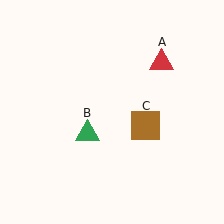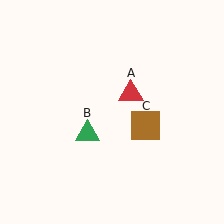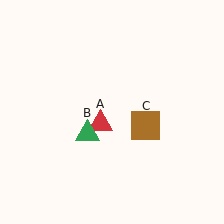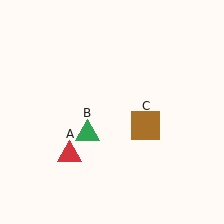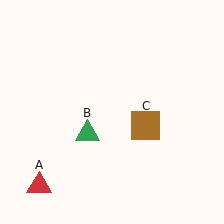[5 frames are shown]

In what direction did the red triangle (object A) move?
The red triangle (object A) moved down and to the left.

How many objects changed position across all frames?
1 object changed position: red triangle (object A).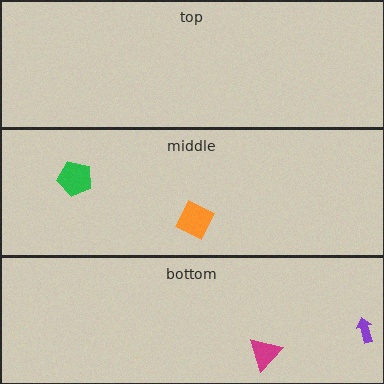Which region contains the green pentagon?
The middle region.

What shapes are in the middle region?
The green pentagon, the orange square.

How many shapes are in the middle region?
2.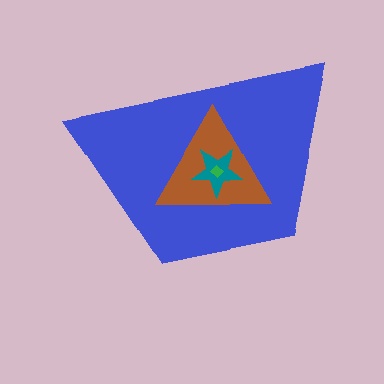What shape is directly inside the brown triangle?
The teal star.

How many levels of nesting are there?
4.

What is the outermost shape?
The blue trapezoid.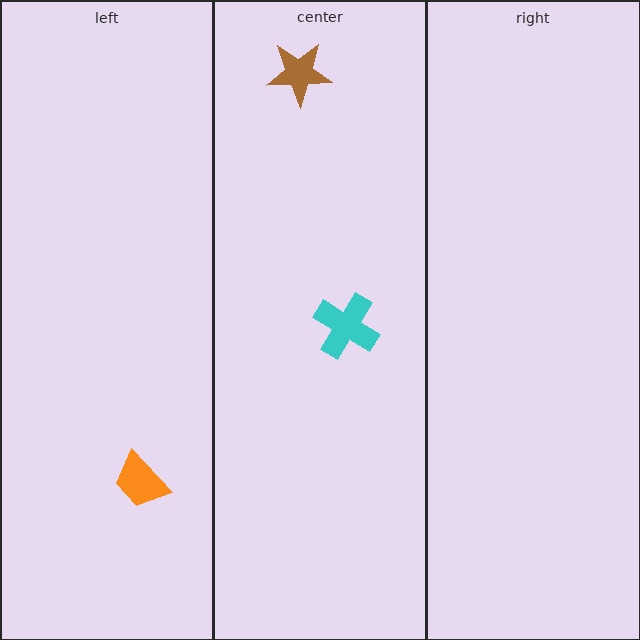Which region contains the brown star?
The center region.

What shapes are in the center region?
The cyan cross, the brown star.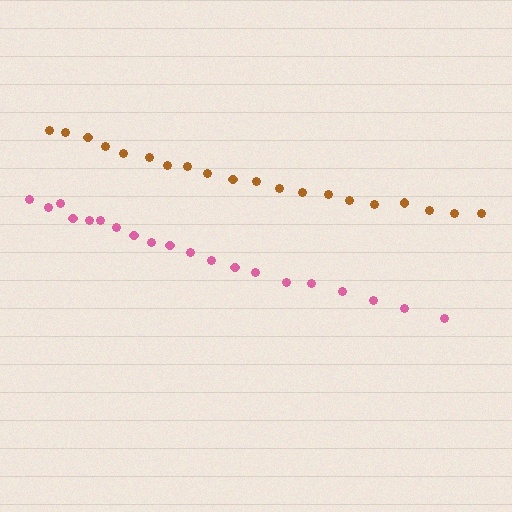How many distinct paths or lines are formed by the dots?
There are 2 distinct paths.